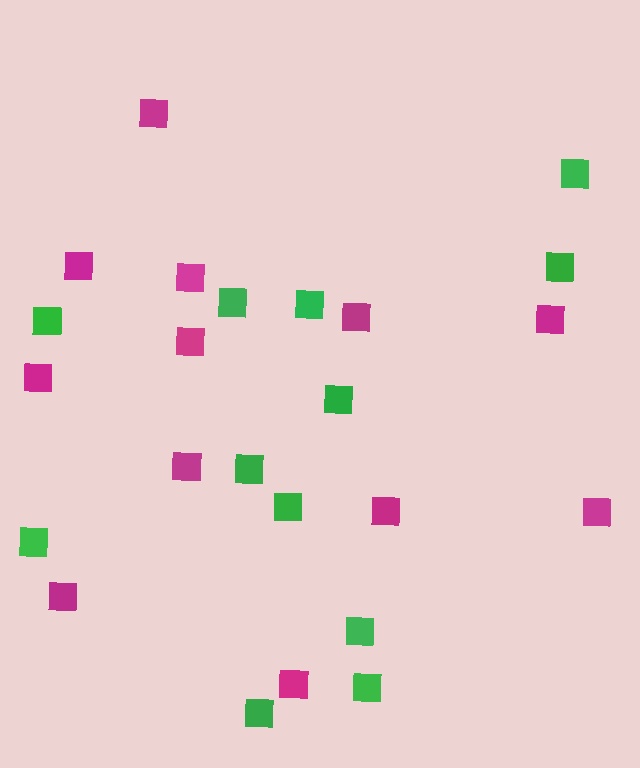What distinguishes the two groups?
There are 2 groups: one group of green squares (12) and one group of magenta squares (12).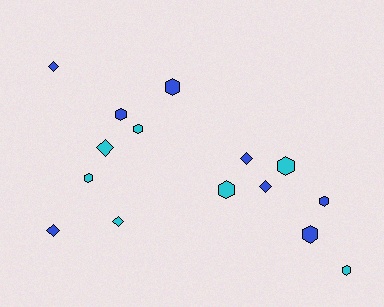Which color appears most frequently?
Blue, with 8 objects.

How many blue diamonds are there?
There are 4 blue diamonds.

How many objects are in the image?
There are 15 objects.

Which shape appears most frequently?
Hexagon, with 9 objects.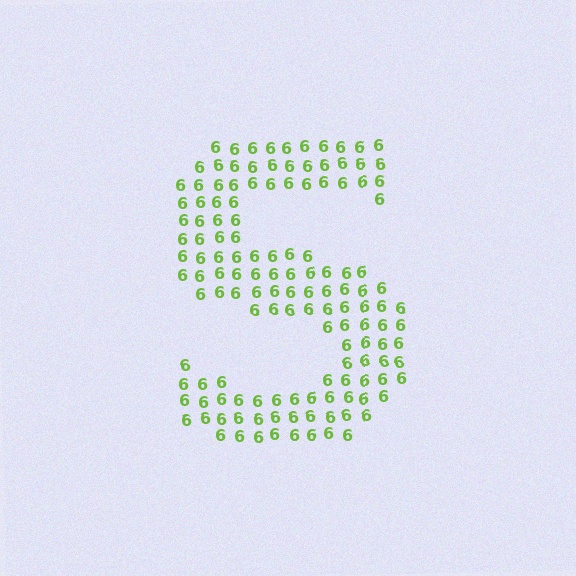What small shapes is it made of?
It is made of small digit 6's.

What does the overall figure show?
The overall figure shows the letter S.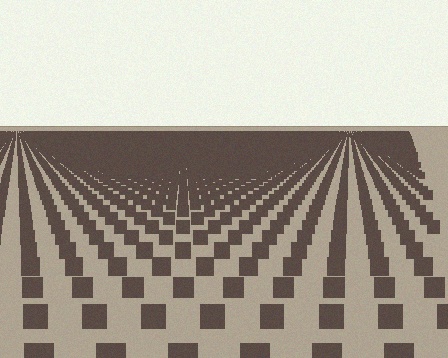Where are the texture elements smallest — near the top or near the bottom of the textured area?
Near the top.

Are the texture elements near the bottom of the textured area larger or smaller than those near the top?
Larger. Near the bottom, elements are closer to the viewer and appear at a bigger on-screen size.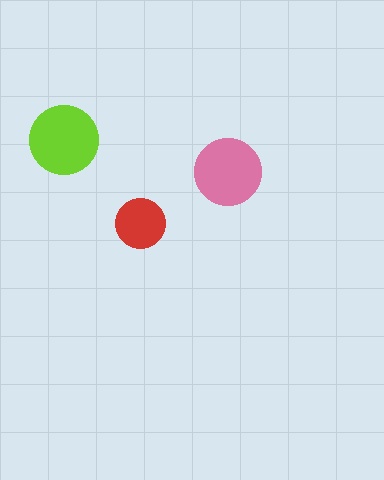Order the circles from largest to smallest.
the lime one, the pink one, the red one.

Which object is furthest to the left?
The lime circle is leftmost.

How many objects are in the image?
There are 3 objects in the image.